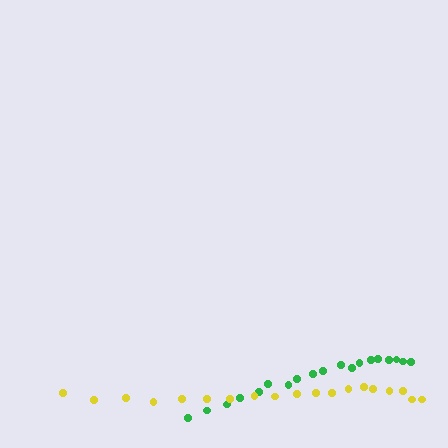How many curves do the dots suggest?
There are 2 distinct paths.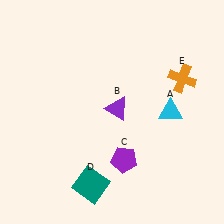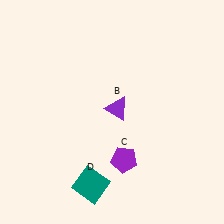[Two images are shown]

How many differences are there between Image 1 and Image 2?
There are 2 differences between the two images.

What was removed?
The orange cross (E), the cyan triangle (A) were removed in Image 2.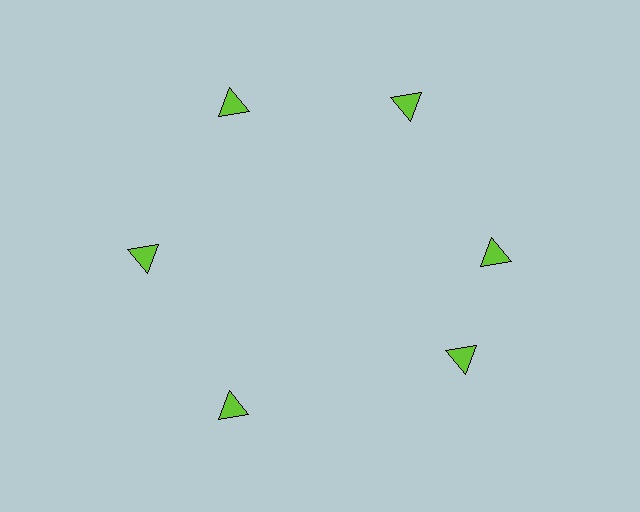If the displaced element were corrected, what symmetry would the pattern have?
It would have 6-fold rotational symmetry — the pattern would map onto itself every 60 degrees.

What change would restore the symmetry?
The symmetry would be restored by rotating it back into even spacing with its neighbors so that all 6 triangles sit at equal angles and equal distance from the center.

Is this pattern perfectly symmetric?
No. The 6 lime triangles are arranged in a ring, but one element near the 5 o'clock position is rotated out of alignment along the ring, breaking the 6-fold rotational symmetry.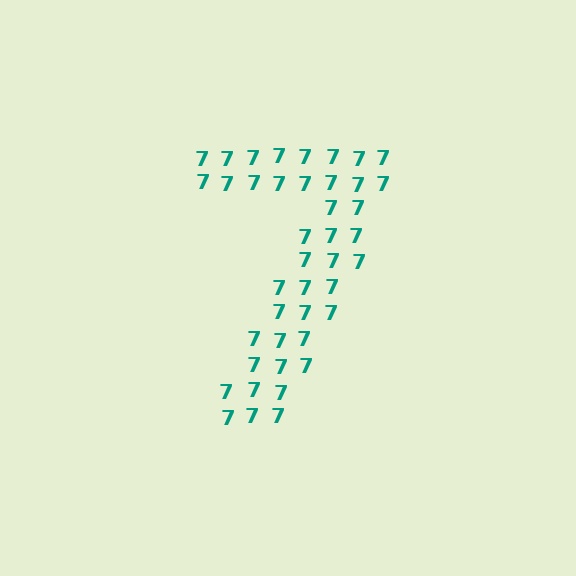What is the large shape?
The large shape is the digit 7.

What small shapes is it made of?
It is made of small digit 7's.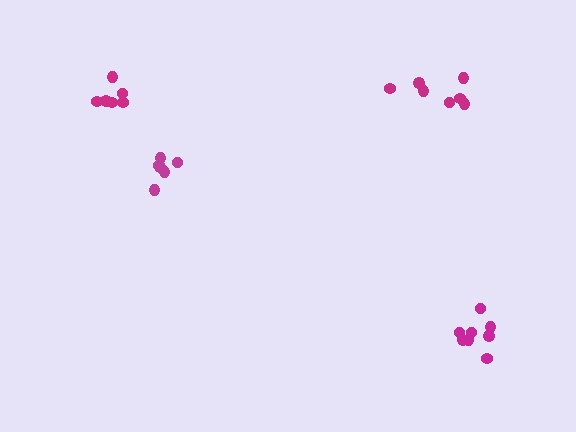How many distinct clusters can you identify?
There are 4 distinct clusters.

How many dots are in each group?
Group 1: 7 dots, Group 2: 6 dots, Group 3: 6 dots, Group 4: 8 dots (27 total).